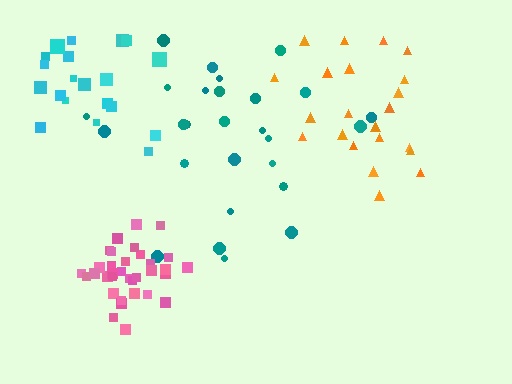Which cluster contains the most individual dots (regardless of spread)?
Pink (35).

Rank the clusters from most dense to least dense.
pink, orange, teal, cyan.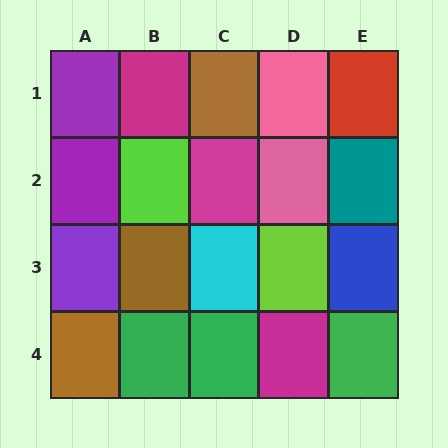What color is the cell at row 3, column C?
Cyan.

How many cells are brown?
3 cells are brown.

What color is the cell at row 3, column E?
Blue.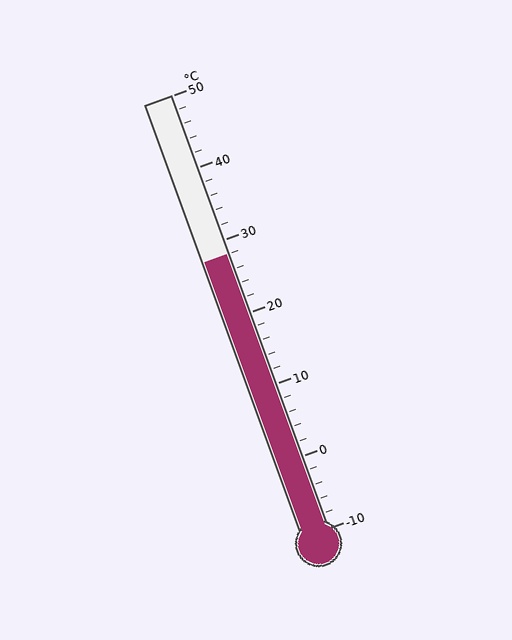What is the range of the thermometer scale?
The thermometer scale ranges from -10°C to 50°C.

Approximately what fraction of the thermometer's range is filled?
The thermometer is filled to approximately 65% of its range.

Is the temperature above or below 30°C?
The temperature is below 30°C.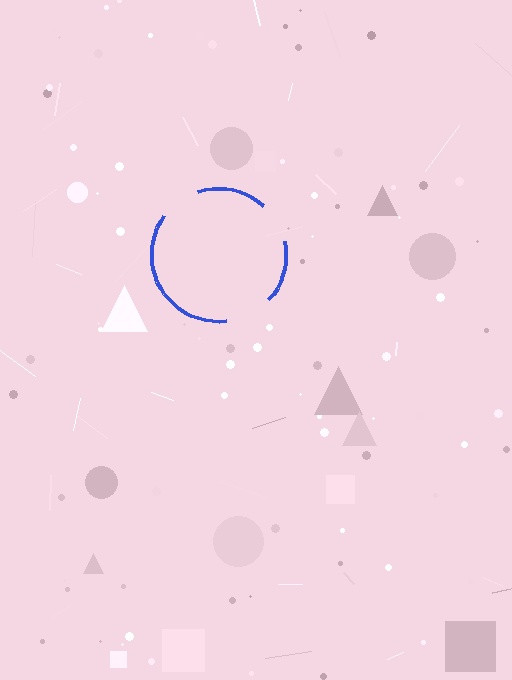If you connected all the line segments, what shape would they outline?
They would outline a circle.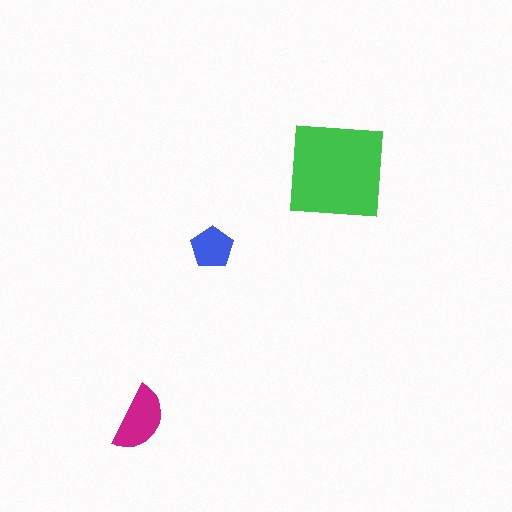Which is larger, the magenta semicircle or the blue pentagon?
The magenta semicircle.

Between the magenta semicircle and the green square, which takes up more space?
The green square.